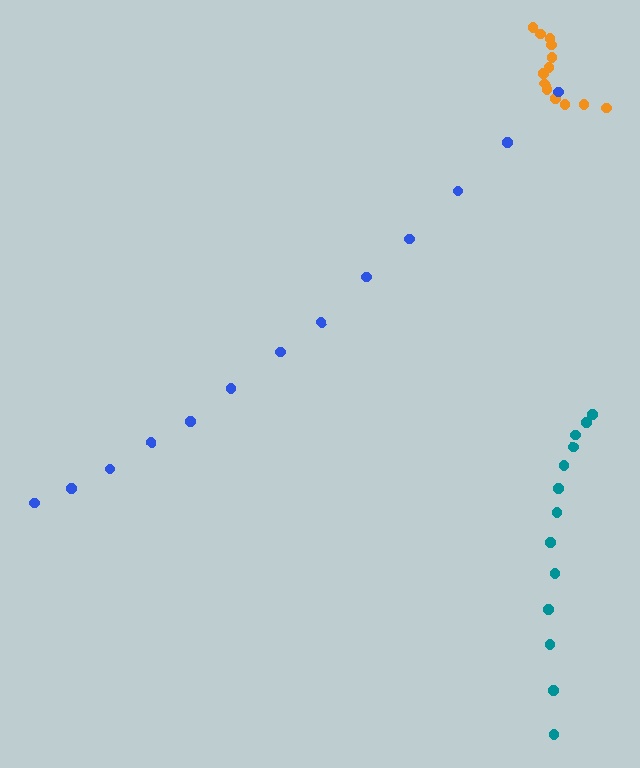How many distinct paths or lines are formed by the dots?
There are 3 distinct paths.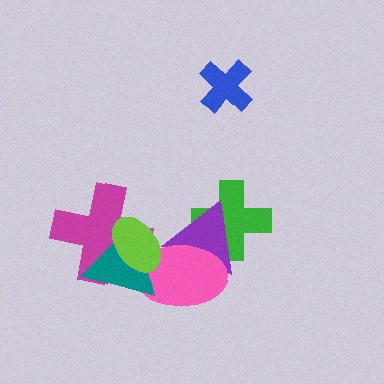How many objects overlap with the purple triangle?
2 objects overlap with the purple triangle.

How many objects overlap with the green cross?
2 objects overlap with the green cross.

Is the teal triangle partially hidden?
Yes, it is partially covered by another shape.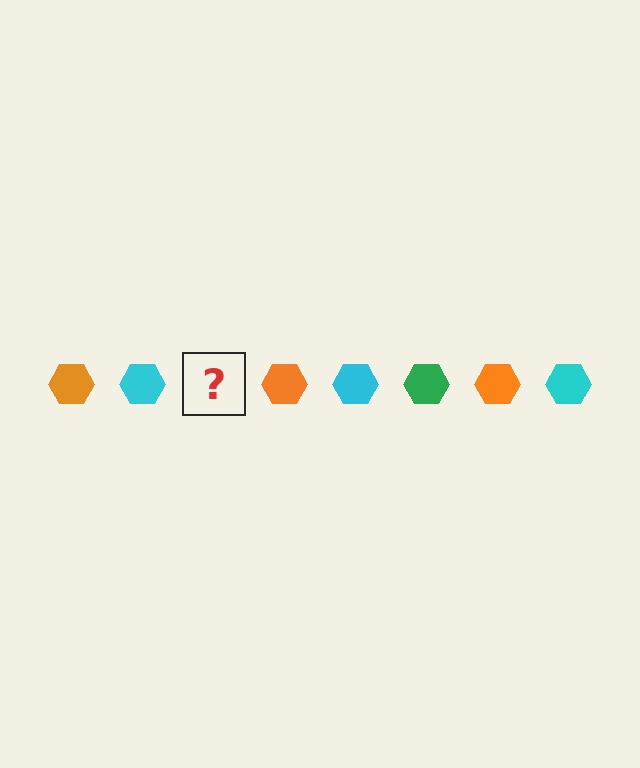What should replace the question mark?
The question mark should be replaced with a green hexagon.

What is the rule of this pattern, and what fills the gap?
The rule is that the pattern cycles through orange, cyan, green hexagons. The gap should be filled with a green hexagon.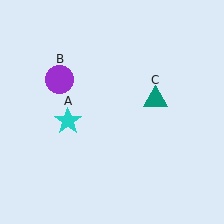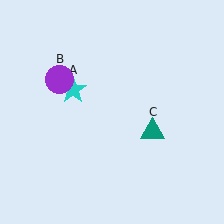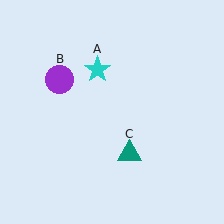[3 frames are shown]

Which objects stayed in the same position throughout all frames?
Purple circle (object B) remained stationary.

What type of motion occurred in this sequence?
The cyan star (object A), teal triangle (object C) rotated clockwise around the center of the scene.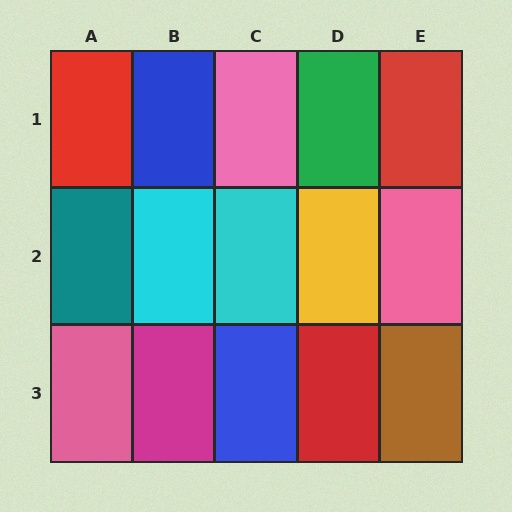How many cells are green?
1 cell is green.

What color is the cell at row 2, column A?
Teal.